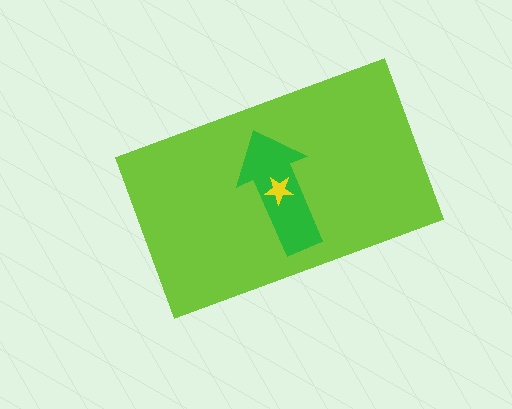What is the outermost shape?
The lime rectangle.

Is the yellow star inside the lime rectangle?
Yes.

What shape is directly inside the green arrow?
The yellow star.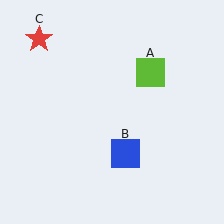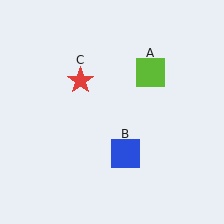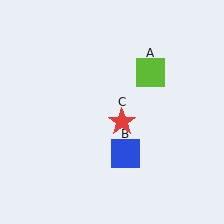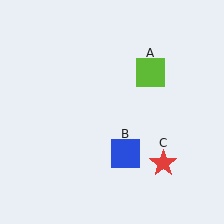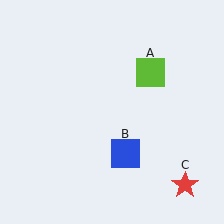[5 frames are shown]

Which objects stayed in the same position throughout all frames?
Lime square (object A) and blue square (object B) remained stationary.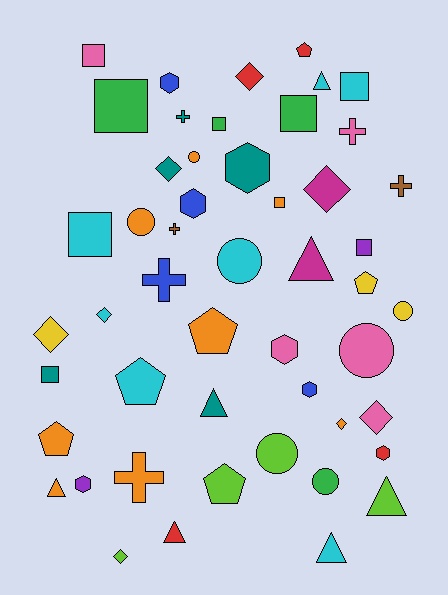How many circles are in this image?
There are 7 circles.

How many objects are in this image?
There are 50 objects.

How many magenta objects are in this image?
There are 2 magenta objects.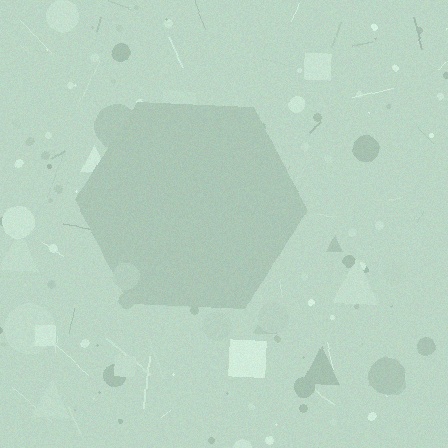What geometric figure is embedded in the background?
A hexagon is embedded in the background.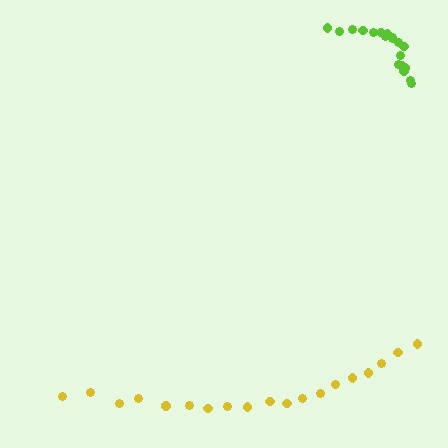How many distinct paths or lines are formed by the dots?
There are 2 distinct paths.